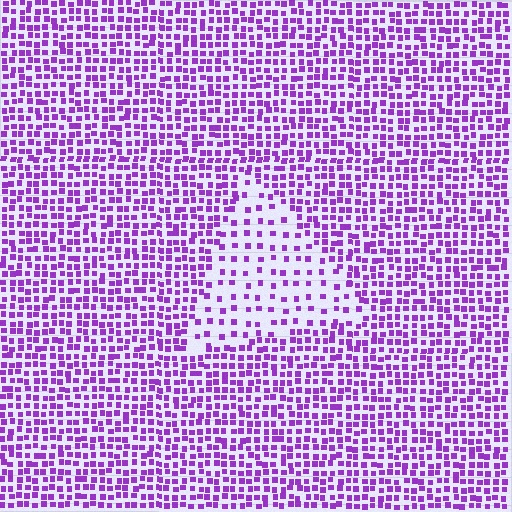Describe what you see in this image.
The image contains small purple elements arranged at two different densities. A triangle-shaped region is visible where the elements are less densely packed than the surrounding area.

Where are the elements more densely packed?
The elements are more densely packed outside the triangle boundary.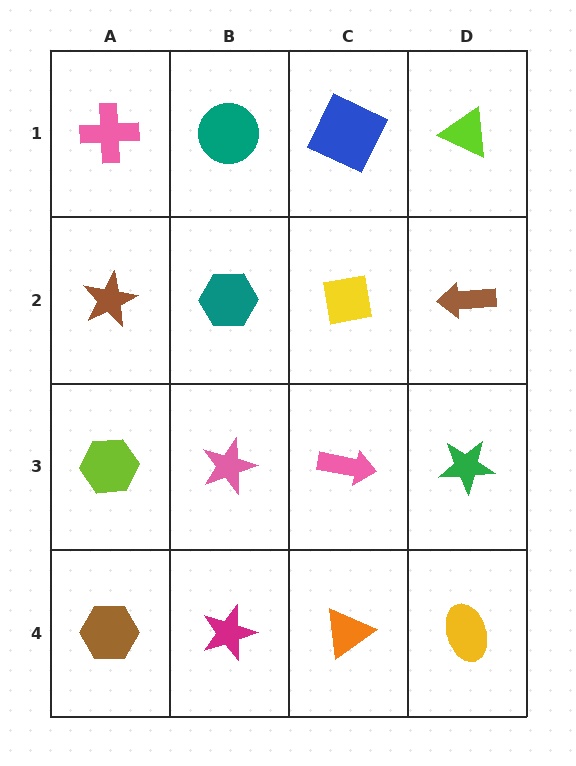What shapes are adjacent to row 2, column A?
A pink cross (row 1, column A), a lime hexagon (row 3, column A), a teal hexagon (row 2, column B).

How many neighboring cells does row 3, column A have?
3.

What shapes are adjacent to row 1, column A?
A brown star (row 2, column A), a teal circle (row 1, column B).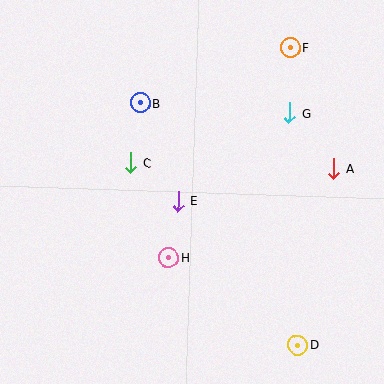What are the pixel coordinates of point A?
Point A is at (333, 168).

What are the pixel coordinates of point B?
Point B is at (140, 103).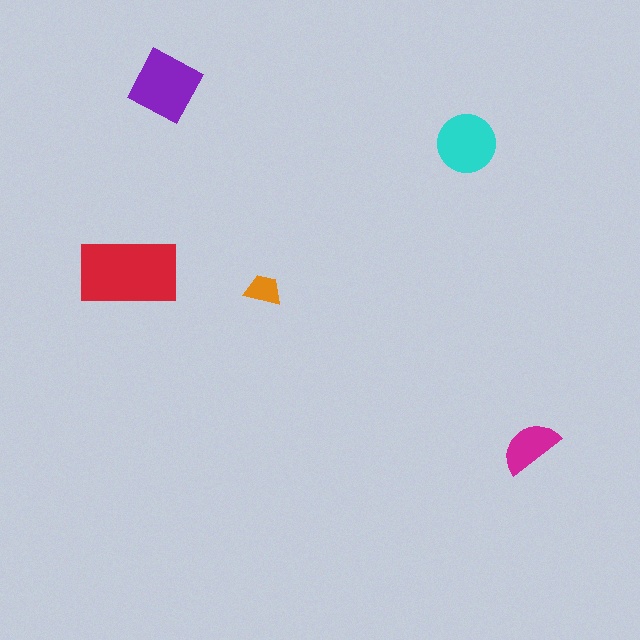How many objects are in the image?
There are 5 objects in the image.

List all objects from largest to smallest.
The red rectangle, the purple square, the cyan circle, the magenta semicircle, the orange trapezoid.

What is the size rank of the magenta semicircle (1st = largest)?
4th.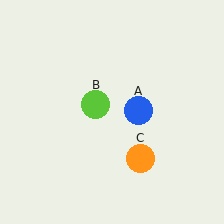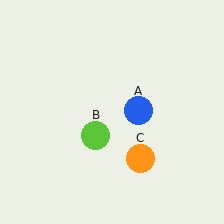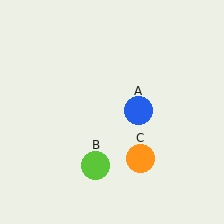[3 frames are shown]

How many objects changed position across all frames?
1 object changed position: lime circle (object B).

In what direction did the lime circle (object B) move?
The lime circle (object B) moved down.